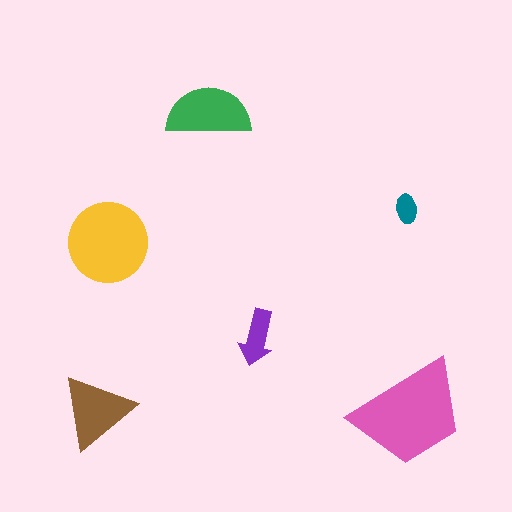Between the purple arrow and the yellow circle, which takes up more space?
The yellow circle.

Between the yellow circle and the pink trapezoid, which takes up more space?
The pink trapezoid.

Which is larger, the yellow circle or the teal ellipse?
The yellow circle.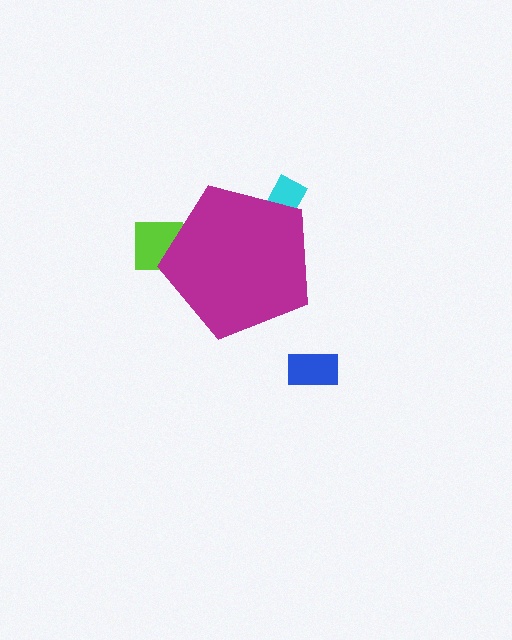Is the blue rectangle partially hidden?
No, the blue rectangle is fully visible.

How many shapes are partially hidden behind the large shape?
2 shapes are partially hidden.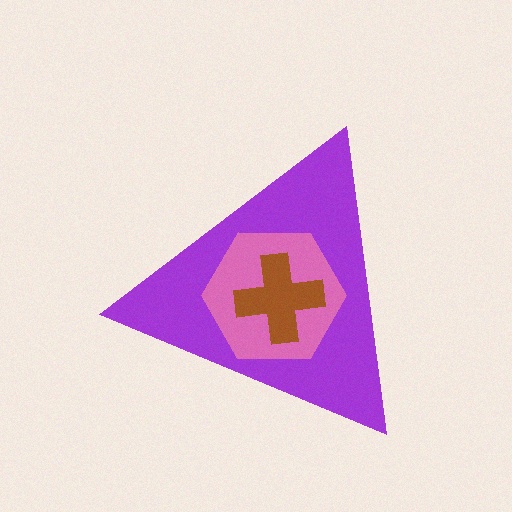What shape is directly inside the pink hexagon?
The brown cross.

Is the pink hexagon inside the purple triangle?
Yes.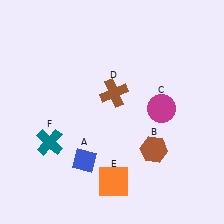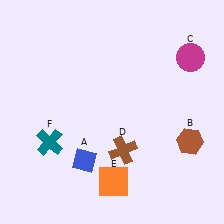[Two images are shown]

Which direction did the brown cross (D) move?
The brown cross (D) moved down.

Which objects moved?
The objects that moved are: the brown hexagon (B), the magenta circle (C), the brown cross (D).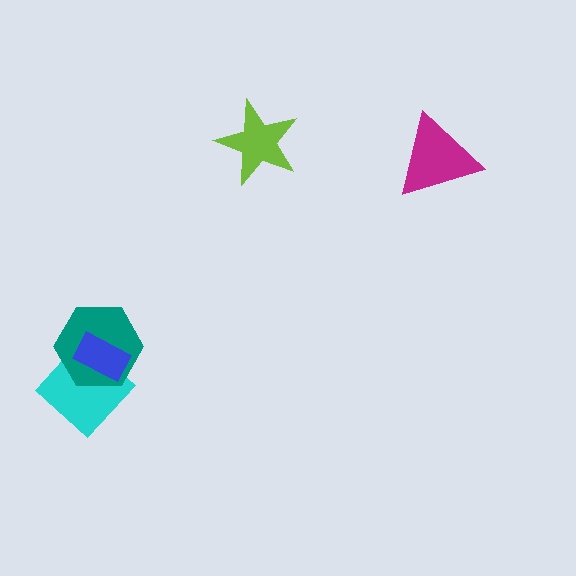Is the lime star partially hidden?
No, no other shape covers it.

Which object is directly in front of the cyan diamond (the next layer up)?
The teal hexagon is directly in front of the cyan diamond.